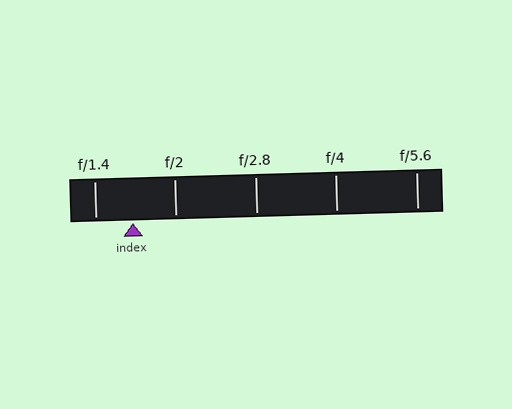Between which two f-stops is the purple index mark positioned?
The index mark is between f/1.4 and f/2.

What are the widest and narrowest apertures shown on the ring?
The widest aperture shown is f/1.4 and the narrowest is f/5.6.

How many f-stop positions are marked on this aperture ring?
There are 5 f-stop positions marked.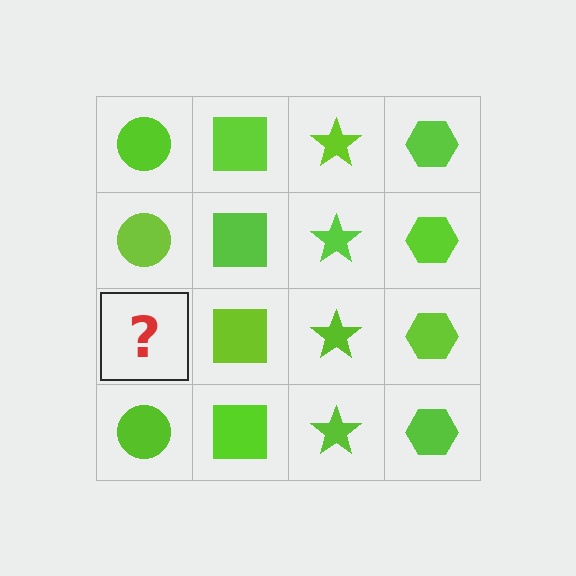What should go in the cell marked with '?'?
The missing cell should contain a lime circle.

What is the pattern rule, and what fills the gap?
The rule is that each column has a consistent shape. The gap should be filled with a lime circle.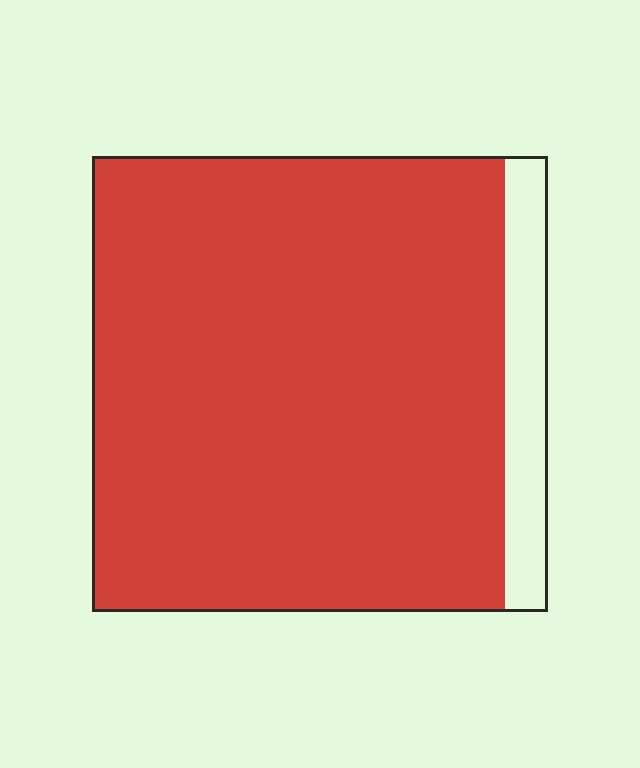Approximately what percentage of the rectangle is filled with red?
Approximately 90%.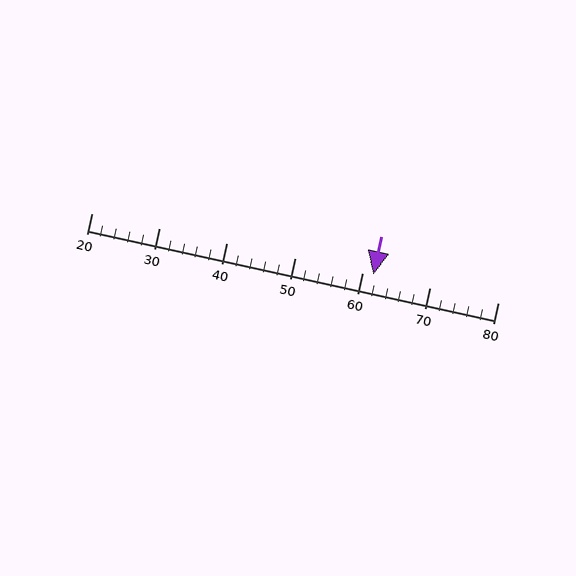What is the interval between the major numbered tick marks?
The major tick marks are spaced 10 units apart.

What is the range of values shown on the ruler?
The ruler shows values from 20 to 80.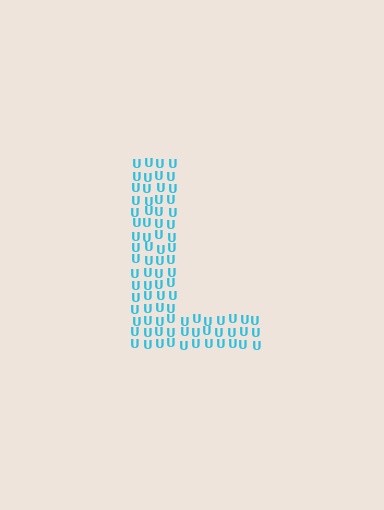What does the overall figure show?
The overall figure shows the letter L.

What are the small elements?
The small elements are letter U's.